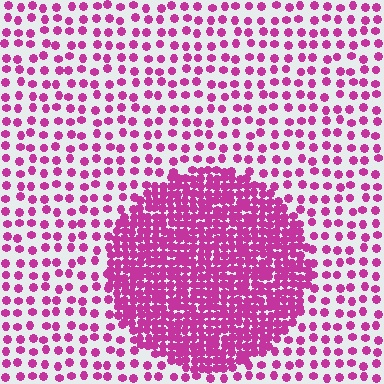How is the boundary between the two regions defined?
The boundary is defined by a change in element density (approximately 2.8x ratio). All elements are the same color, size, and shape.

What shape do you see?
I see a circle.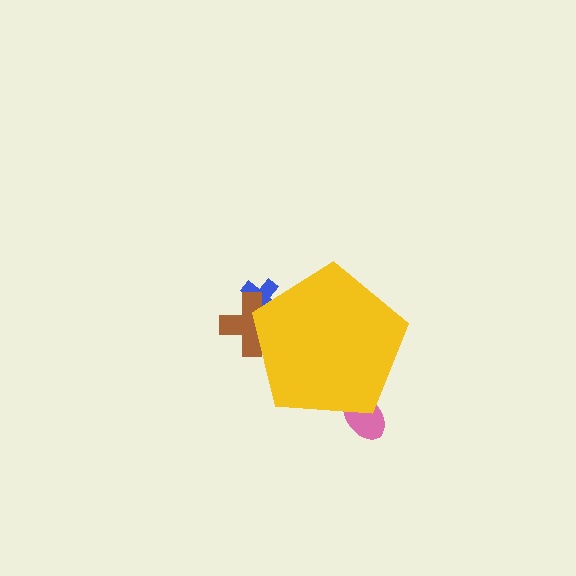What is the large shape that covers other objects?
A yellow pentagon.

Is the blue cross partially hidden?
Yes, the blue cross is partially hidden behind the yellow pentagon.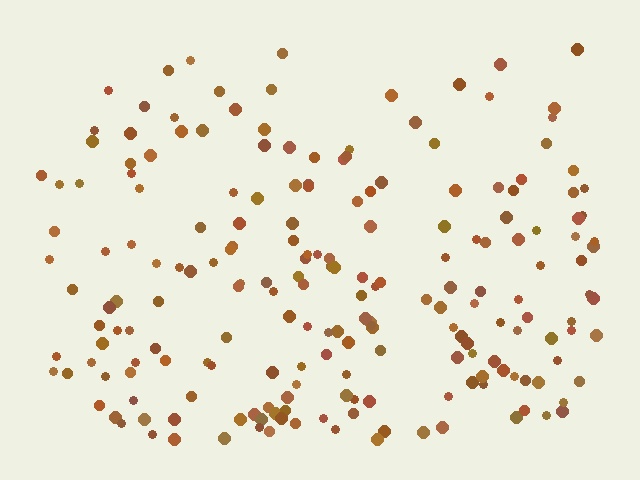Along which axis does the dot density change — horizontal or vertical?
Vertical.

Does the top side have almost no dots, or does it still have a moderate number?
Still a moderate number, just noticeably fewer than the bottom.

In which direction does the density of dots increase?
From top to bottom, with the bottom side densest.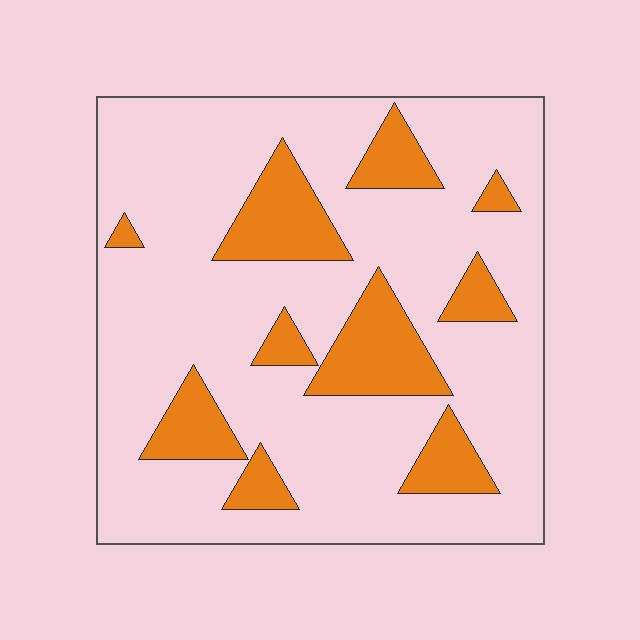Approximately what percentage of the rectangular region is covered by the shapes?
Approximately 20%.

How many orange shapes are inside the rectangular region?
10.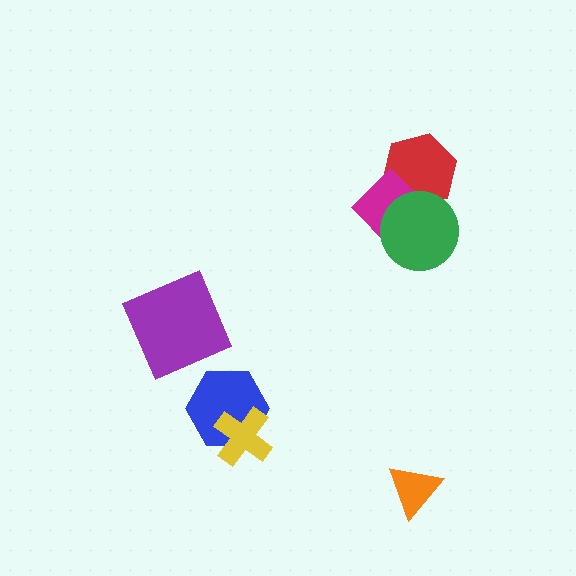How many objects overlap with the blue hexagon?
1 object overlaps with the blue hexagon.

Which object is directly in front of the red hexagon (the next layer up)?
The magenta diamond is directly in front of the red hexagon.